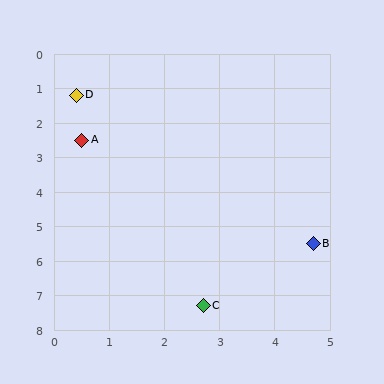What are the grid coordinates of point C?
Point C is at approximately (2.7, 7.3).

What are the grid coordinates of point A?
Point A is at approximately (0.5, 2.5).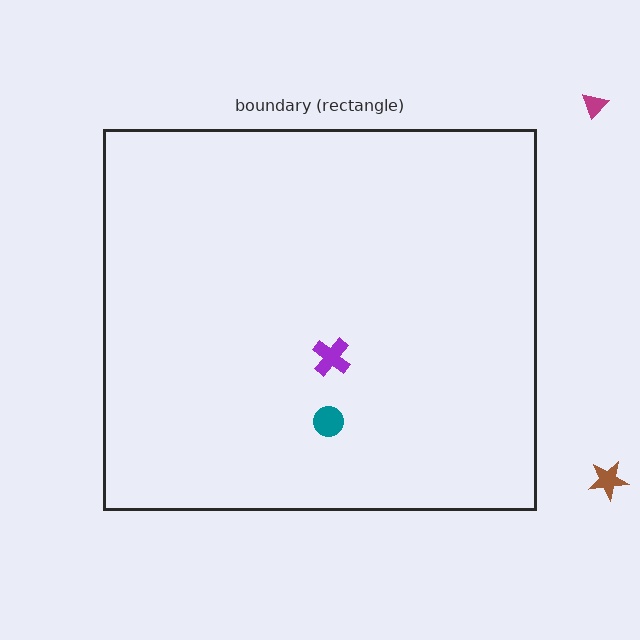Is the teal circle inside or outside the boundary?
Inside.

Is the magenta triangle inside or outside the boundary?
Outside.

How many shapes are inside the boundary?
2 inside, 2 outside.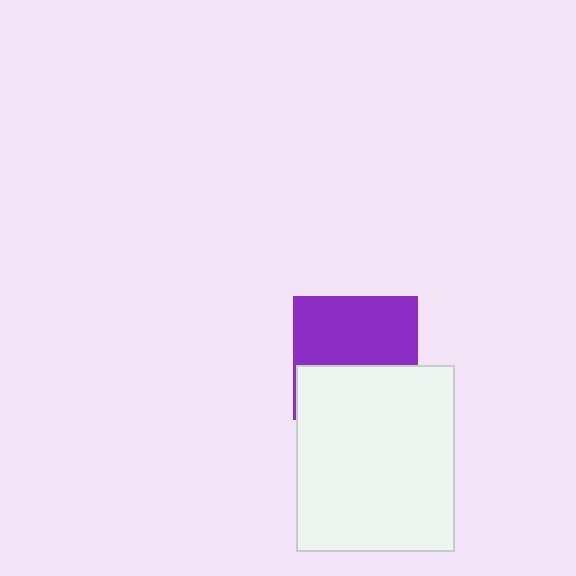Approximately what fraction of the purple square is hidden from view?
Roughly 43% of the purple square is hidden behind the white rectangle.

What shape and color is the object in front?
The object in front is a white rectangle.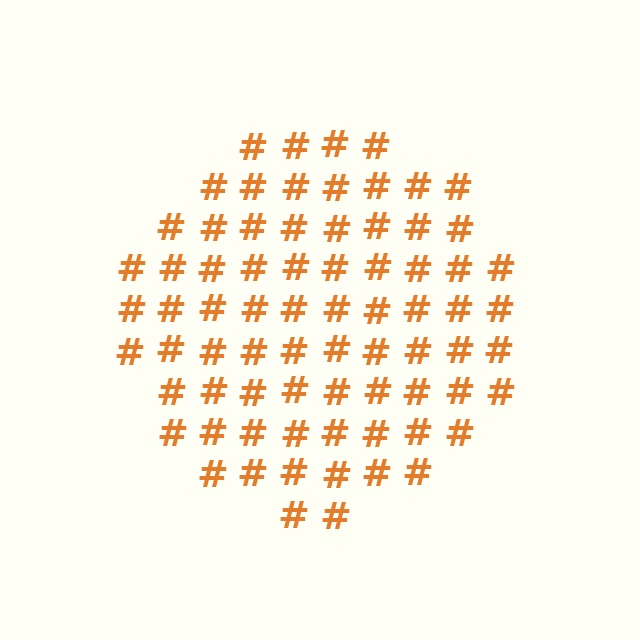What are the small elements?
The small elements are hash symbols.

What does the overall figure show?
The overall figure shows a circle.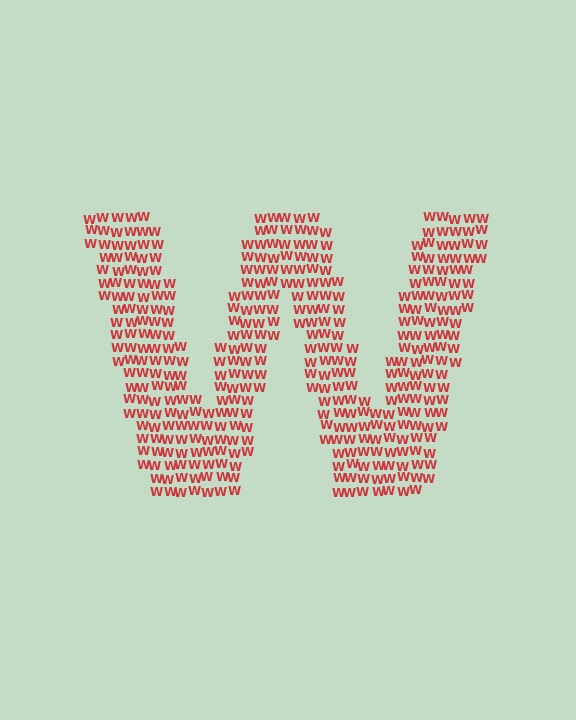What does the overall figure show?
The overall figure shows the letter W.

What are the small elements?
The small elements are letter W's.